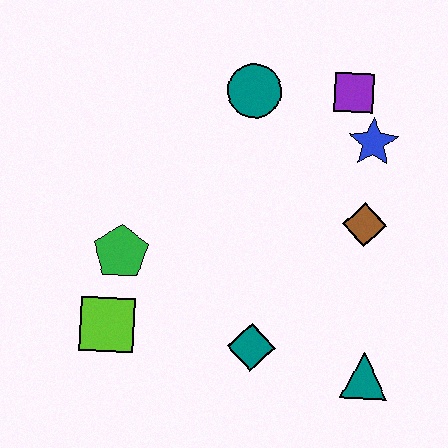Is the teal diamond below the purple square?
Yes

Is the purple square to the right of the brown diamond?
No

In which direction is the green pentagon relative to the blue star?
The green pentagon is to the left of the blue star.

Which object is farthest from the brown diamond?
The lime square is farthest from the brown diamond.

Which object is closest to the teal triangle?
The teal diamond is closest to the teal triangle.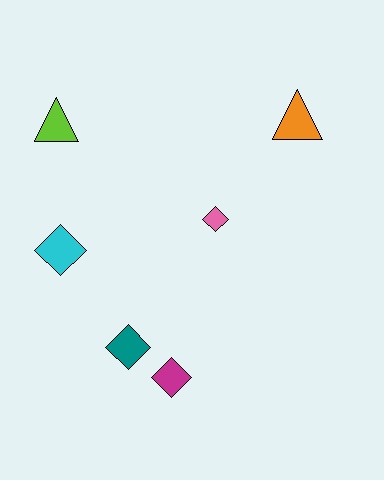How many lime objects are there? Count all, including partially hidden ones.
There is 1 lime object.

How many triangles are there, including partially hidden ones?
There are 2 triangles.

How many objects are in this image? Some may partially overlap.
There are 6 objects.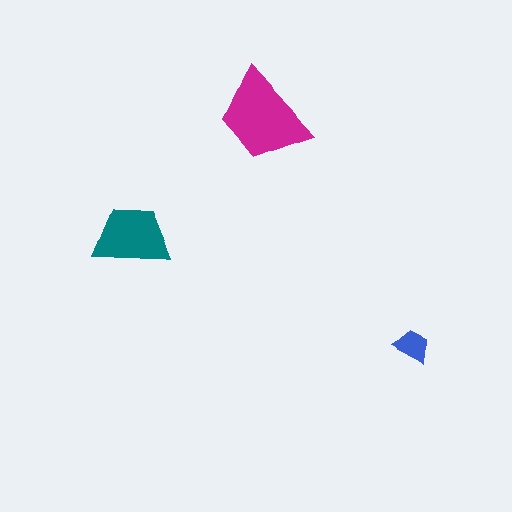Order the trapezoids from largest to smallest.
the magenta one, the teal one, the blue one.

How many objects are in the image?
There are 3 objects in the image.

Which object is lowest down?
The blue trapezoid is bottommost.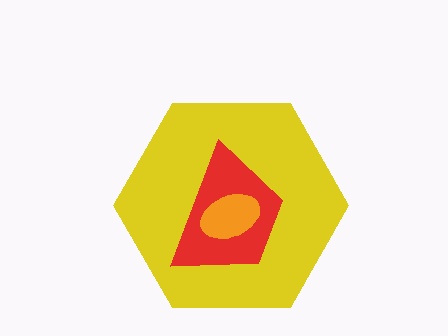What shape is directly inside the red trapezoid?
The orange ellipse.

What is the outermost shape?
The yellow hexagon.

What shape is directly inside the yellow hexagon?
The red trapezoid.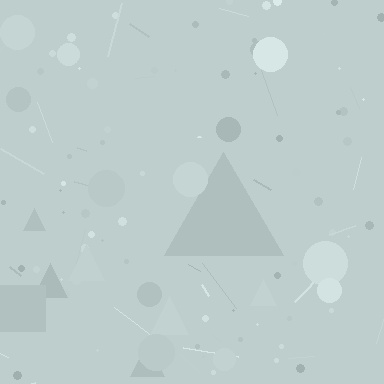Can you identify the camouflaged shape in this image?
The camouflaged shape is a triangle.